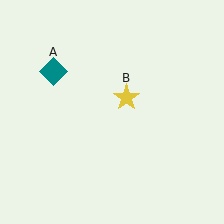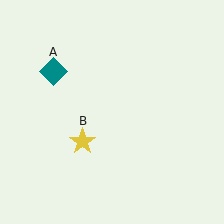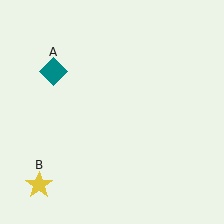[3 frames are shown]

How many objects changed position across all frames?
1 object changed position: yellow star (object B).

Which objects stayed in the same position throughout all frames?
Teal diamond (object A) remained stationary.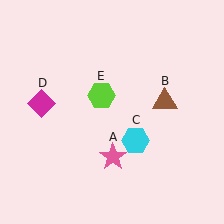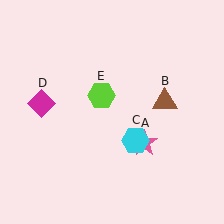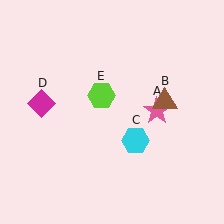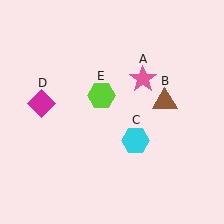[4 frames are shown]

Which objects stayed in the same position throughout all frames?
Brown triangle (object B) and cyan hexagon (object C) and magenta diamond (object D) and lime hexagon (object E) remained stationary.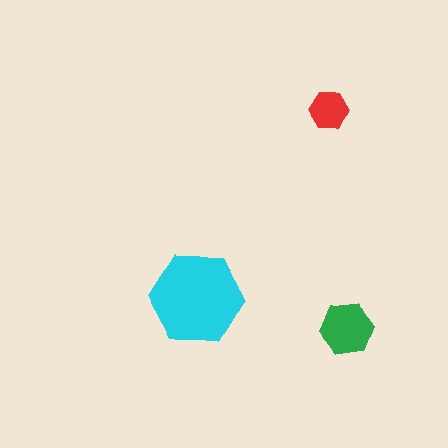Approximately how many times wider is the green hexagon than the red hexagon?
About 1.5 times wider.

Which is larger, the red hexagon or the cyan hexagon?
The cyan one.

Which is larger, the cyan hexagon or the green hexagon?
The cyan one.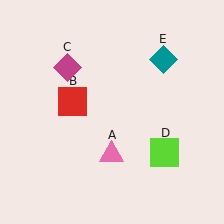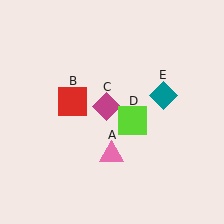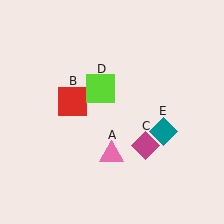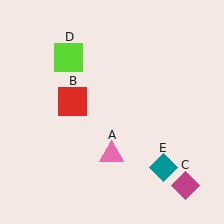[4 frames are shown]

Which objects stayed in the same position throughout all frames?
Pink triangle (object A) and red square (object B) remained stationary.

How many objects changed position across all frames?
3 objects changed position: magenta diamond (object C), lime square (object D), teal diamond (object E).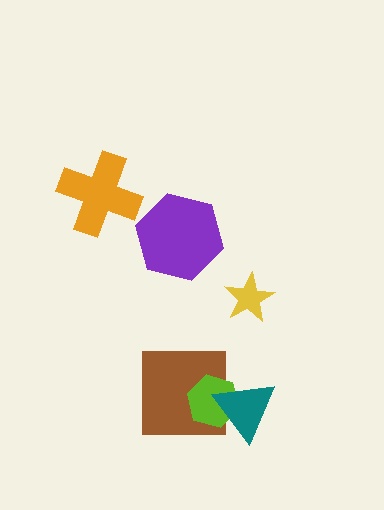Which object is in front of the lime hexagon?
The teal triangle is in front of the lime hexagon.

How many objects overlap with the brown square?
2 objects overlap with the brown square.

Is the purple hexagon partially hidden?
No, no other shape covers it.